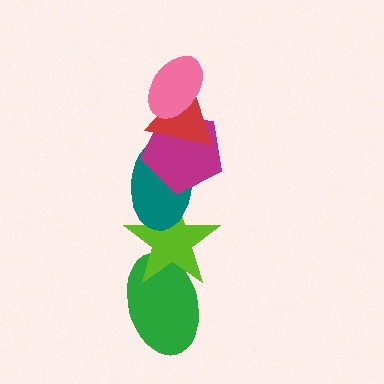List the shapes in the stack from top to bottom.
From top to bottom: the pink ellipse, the red triangle, the magenta pentagon, the teal ellipse, the lime star, the green ellipse.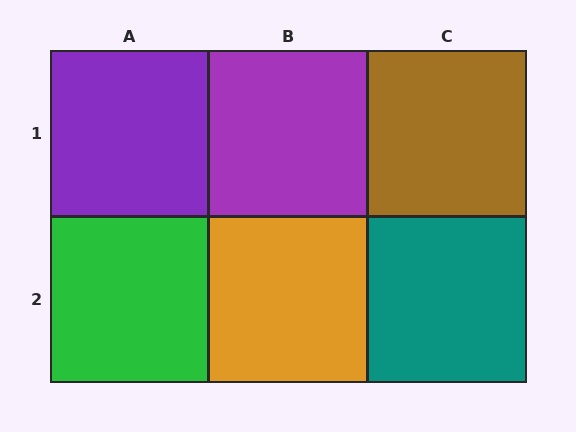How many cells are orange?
1 cell is orange.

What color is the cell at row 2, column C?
Teal.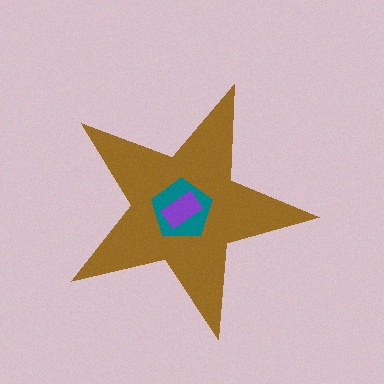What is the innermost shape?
The purple rectangle.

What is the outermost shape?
The brown star.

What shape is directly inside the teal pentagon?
The purple rectangle.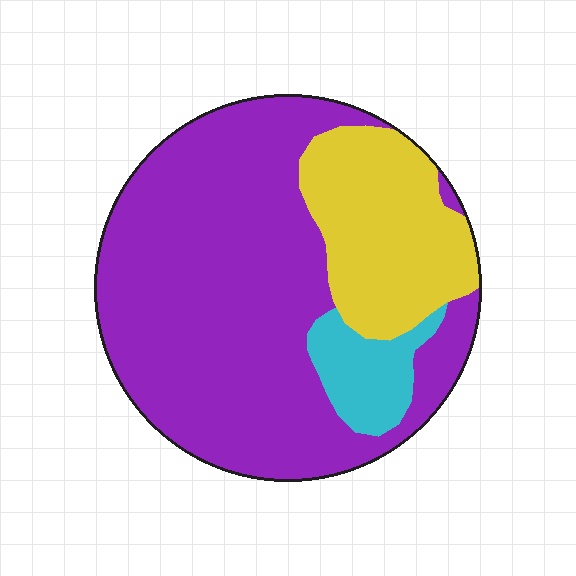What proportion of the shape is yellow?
Yellow takes up about one quarter (1/4) of the shape.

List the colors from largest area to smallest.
From largest to smallest: purple, yellow, cyan.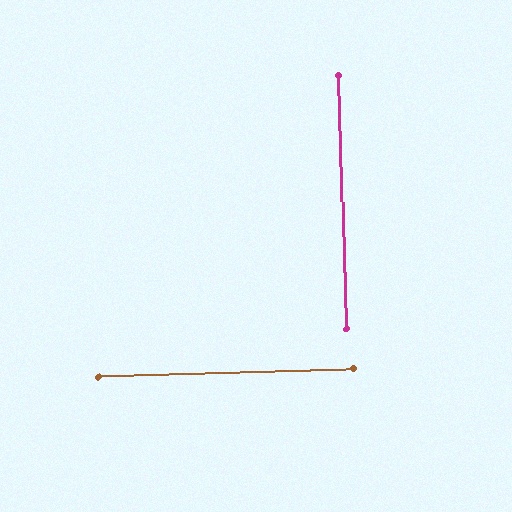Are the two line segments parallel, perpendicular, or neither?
Perpendicular — they meet at approximately 90°.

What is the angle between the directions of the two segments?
Approximately 90 degrees.